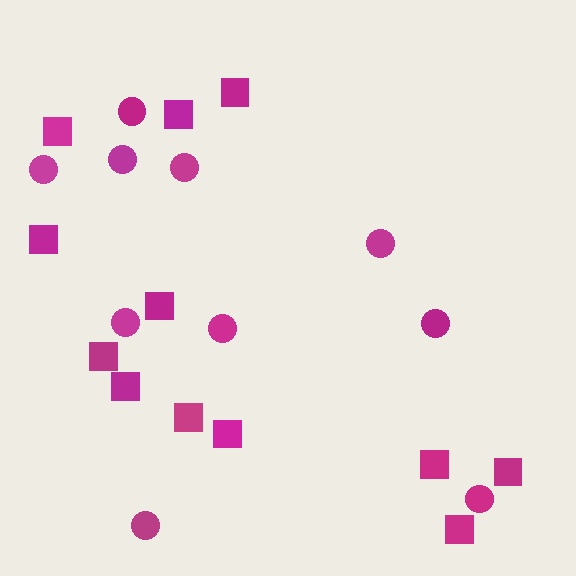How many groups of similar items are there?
There are 2 groups: one group of circles (10) and one group of squares (12).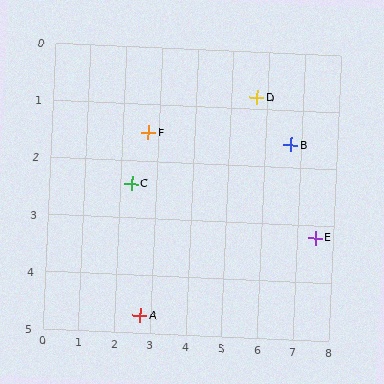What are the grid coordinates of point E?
Point E is at approximately (7.5, 3.2).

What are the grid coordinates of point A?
Point A is at approximately (2.7, 4.7).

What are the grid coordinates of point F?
Point F is at approximately (2.7, 1.5).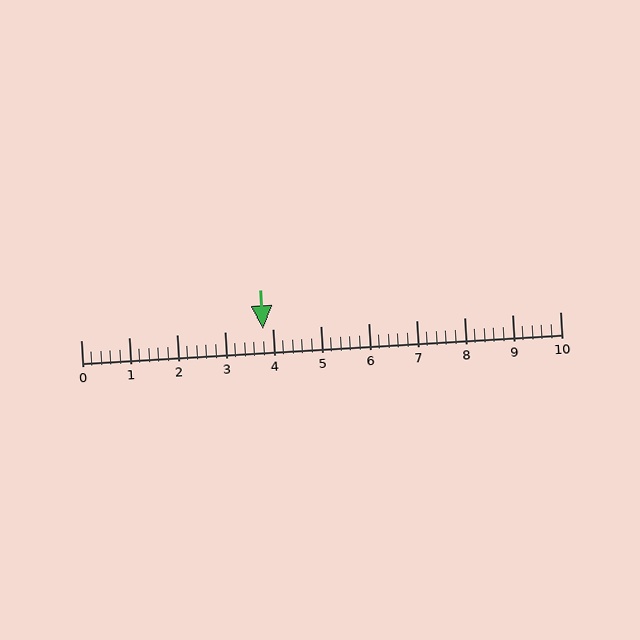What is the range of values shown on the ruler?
The ruler shows values from 0 to 10.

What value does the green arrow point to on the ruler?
The green arrow points to approximately 3.8.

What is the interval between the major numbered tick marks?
The major tick marks are spaced 1 units apart.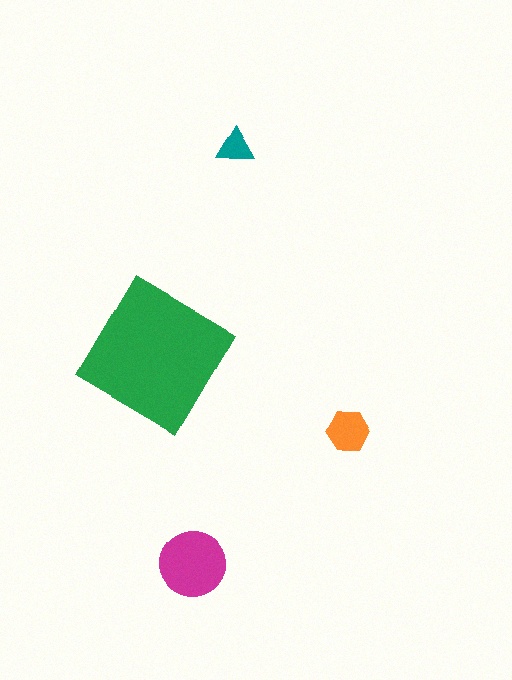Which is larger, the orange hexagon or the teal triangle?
The orange hexagon.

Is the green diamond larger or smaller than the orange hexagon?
Larger.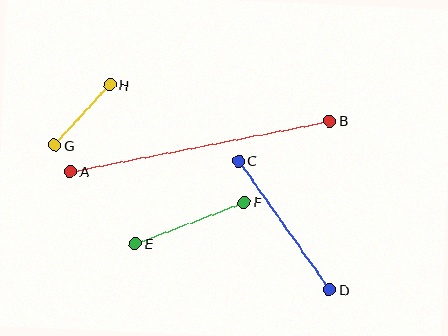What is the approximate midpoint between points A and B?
The midpoint is at approximately (200, 146) pixels.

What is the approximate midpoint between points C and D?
The midpoint is at approximately (284, 225) pixels.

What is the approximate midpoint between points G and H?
The midpoint is at approximately (82, 115) pixels.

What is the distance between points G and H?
The distance is approximately 82 pixels.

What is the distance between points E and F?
The distance is approximately 117 pixels.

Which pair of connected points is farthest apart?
Points A and B are farthest apart.